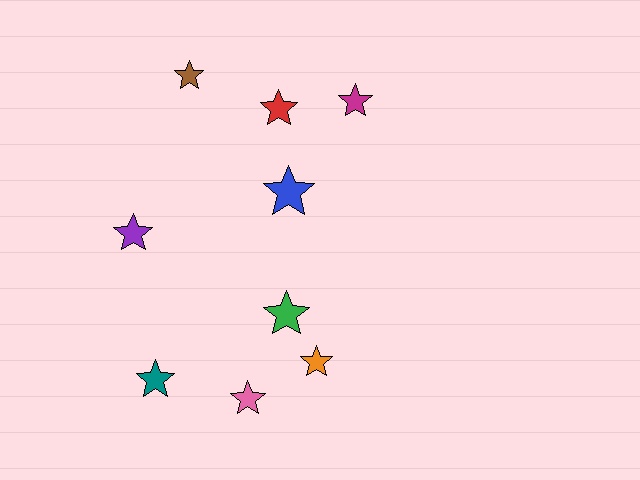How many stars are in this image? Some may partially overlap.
There are 9 stars.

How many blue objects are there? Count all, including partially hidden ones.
There is 1 blue object.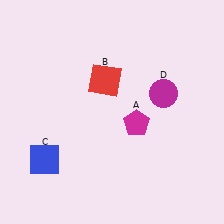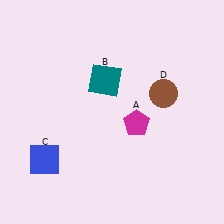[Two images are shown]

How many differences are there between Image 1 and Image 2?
There are 2 differences between the two images.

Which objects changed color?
B changed from red to teal. D changed from magenta to brown.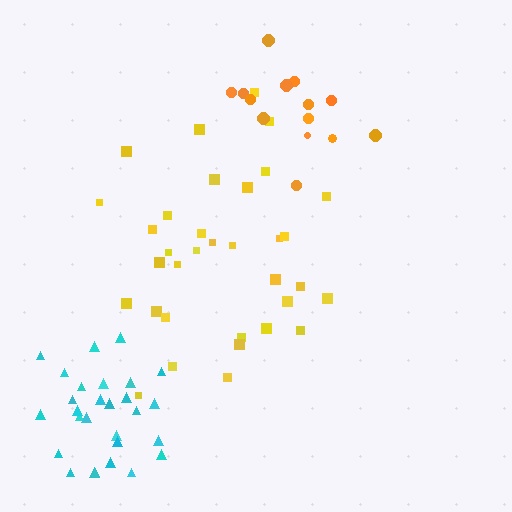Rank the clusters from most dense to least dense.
cyan, orange, yellow.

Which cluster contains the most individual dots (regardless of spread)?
Yellow (34).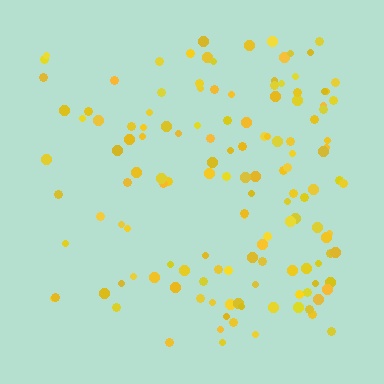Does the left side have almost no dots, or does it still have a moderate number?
Still a moderate number, just noticeably fewer than the right.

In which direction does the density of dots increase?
From left to right, with the right side densest.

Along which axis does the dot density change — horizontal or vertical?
Horizontal.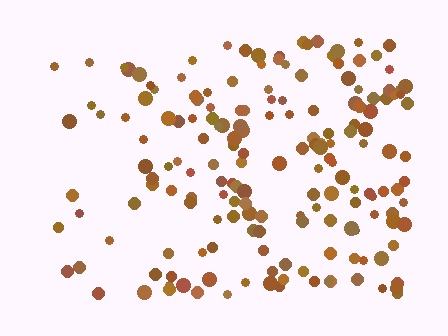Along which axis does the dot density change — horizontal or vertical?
Horizontal.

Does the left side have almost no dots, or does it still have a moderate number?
Still a moderate number, just noticeably fewer than the right.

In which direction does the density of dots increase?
From left to right, with the right side densest.